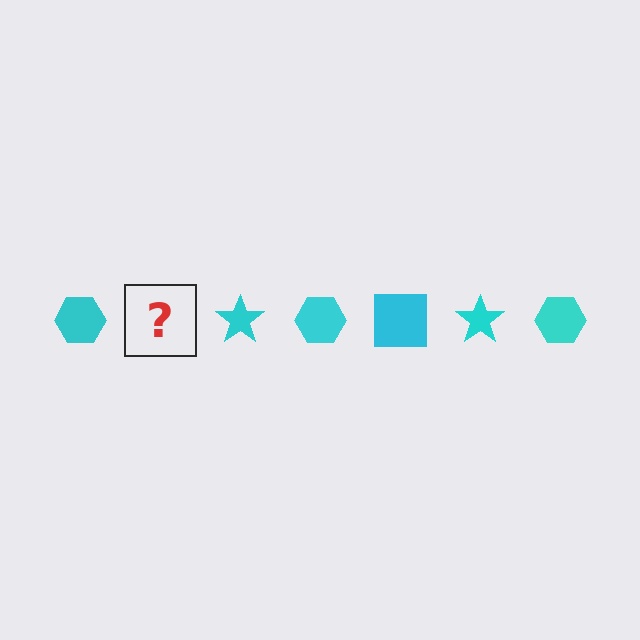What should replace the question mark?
The question mark should be replaced with a cyan square.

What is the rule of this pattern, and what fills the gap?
The rule is that the pattern cycles through hexagon, square, star shapes in cyan. The gap should be filled with a cyan square.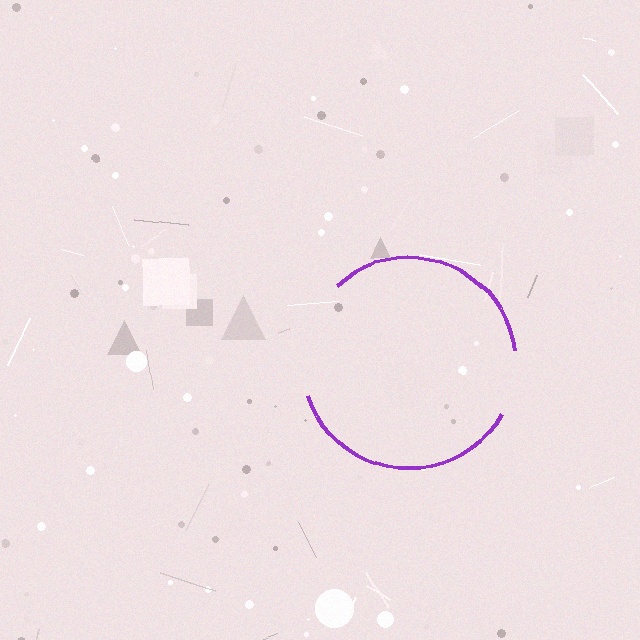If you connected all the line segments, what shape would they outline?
They would outline a circle.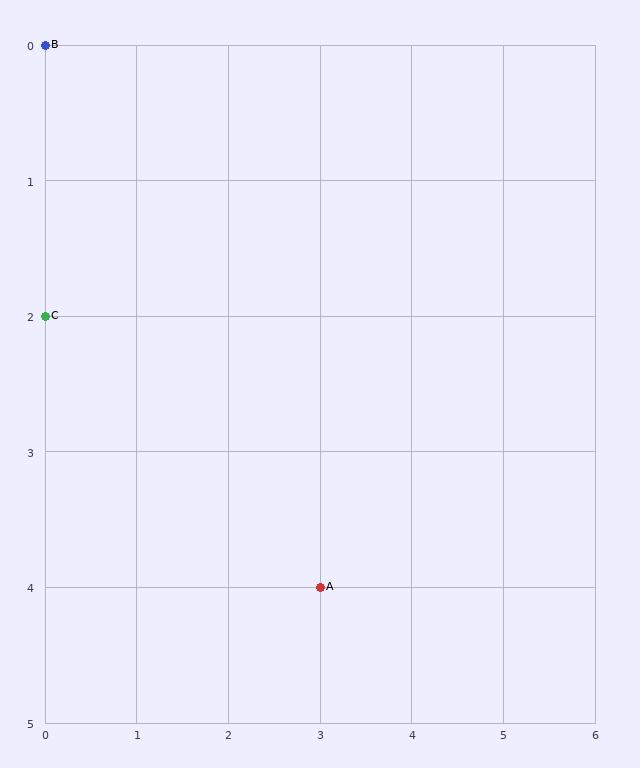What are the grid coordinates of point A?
Point A is at grid coordinates (3, 4).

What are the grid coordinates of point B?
Point B is at grid coordinates (0, 0).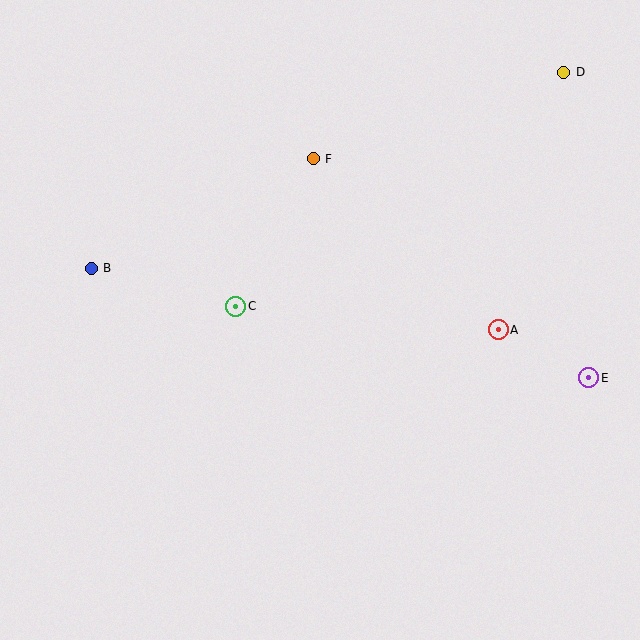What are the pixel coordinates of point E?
Point E is at (589, 378).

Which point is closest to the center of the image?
Point C at (236, 306) is closest to the center.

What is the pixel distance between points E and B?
The distance between E and B is 509 pixels.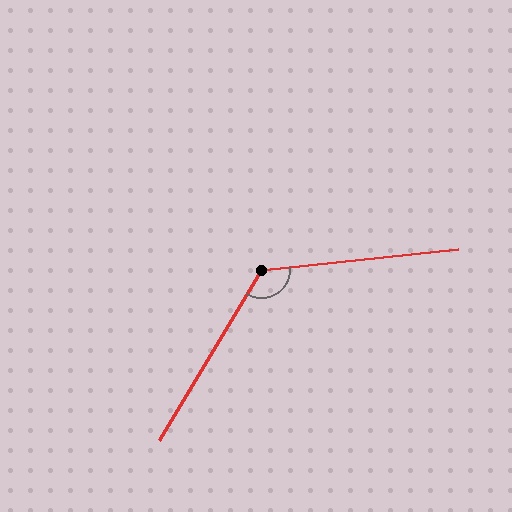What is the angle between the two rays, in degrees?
Approximately 127 degrees.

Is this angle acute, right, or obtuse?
It is obtuse.